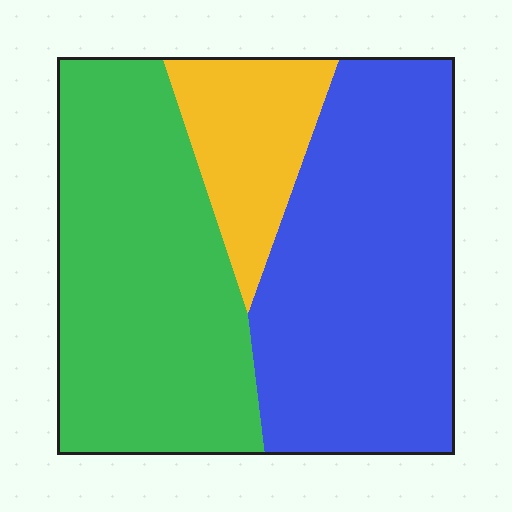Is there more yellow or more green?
Green.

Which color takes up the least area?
Yellow, at roughly 15%.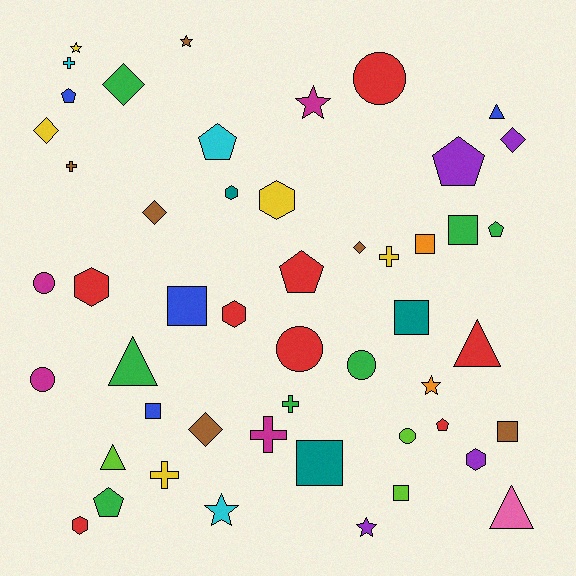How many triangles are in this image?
There are 5 triangles.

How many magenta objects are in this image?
There are 4 magenta objects.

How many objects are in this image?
There are 50 objects.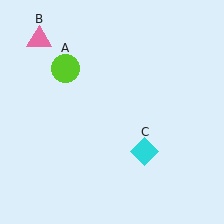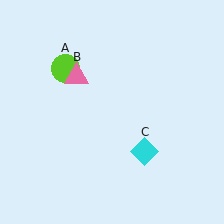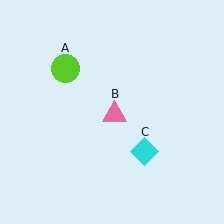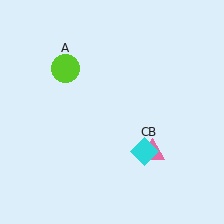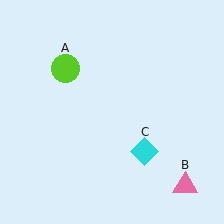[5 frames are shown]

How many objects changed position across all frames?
1 object changed position: pink triangle (object B).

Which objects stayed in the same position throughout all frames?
Lime circle (object A) and cyan diamond (object C) remained stationary.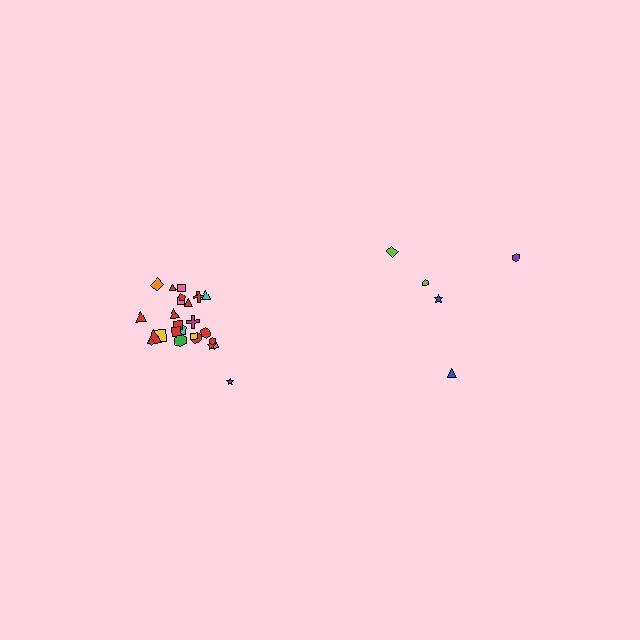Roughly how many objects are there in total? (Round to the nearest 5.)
Roughly 30 objects in total.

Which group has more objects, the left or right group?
The left group.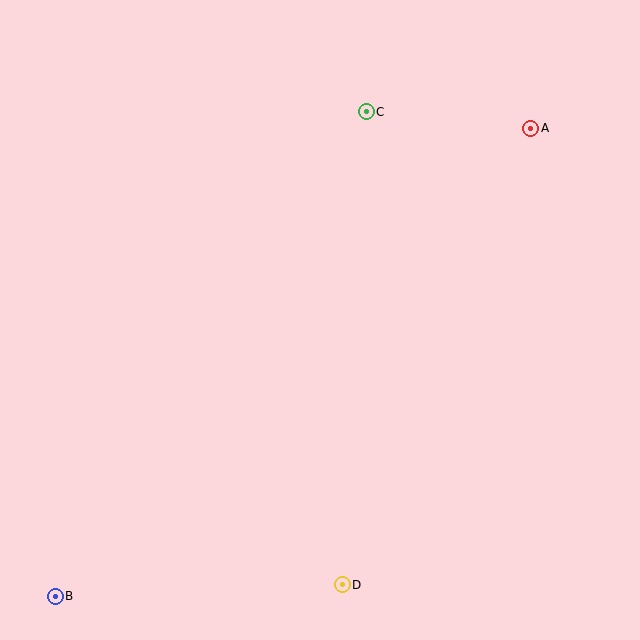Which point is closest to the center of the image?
Point C at (366, 112) is closest to the center.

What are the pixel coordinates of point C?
Point C is at (366, 112).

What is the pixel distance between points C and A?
The distance between C and A is 166 pixels.